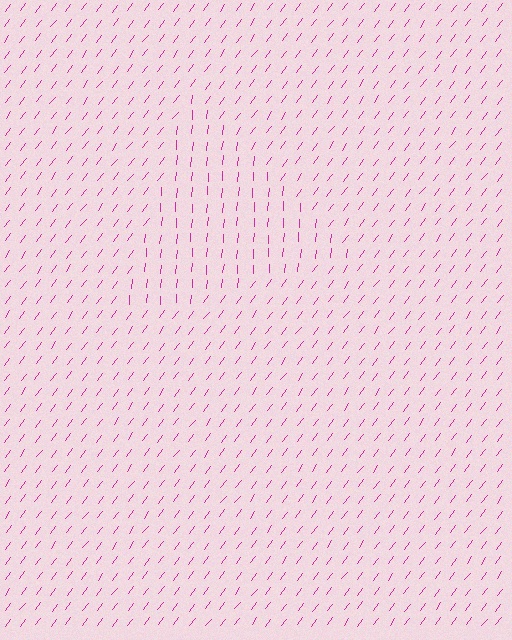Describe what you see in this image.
The image is filled with small magenta line segments. A triangle region in the image has lines oriented differently from the surrounding lines, creating a visible texture boundary.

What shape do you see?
I see a triangle.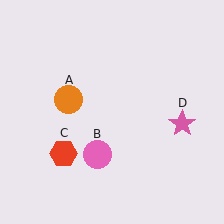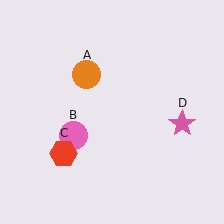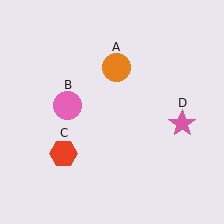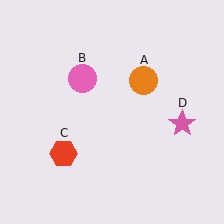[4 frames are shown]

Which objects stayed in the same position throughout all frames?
Red hexagon (object C) and pink star (object D) remained stationary.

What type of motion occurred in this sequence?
The orange circle (object A), pink circle (object B) rotated clockwise around the center of the scene.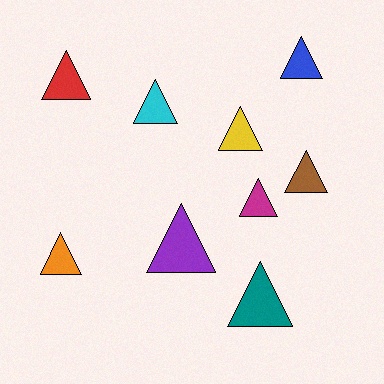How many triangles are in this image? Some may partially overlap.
There are 9 triangles.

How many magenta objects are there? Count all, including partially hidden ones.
There is 1 magenta object.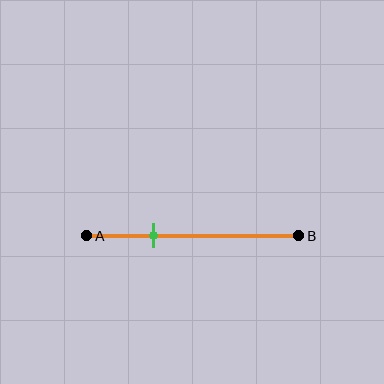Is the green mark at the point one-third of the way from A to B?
Yes, the mark is approximately at the one-third point.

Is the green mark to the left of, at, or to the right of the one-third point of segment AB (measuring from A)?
The green mark is approximately at the one-third point of segment AB.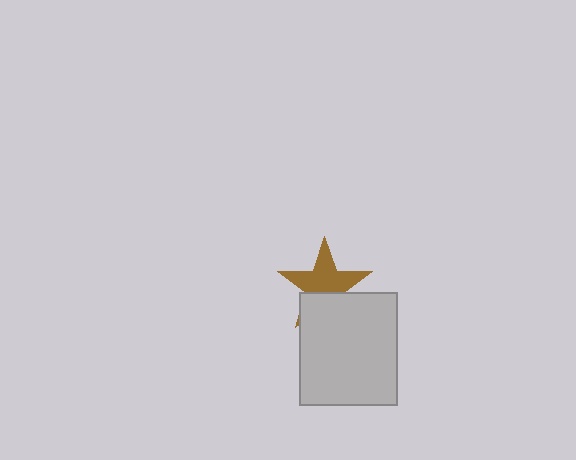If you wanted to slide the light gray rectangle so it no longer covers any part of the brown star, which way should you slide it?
Slide it down — that is the most direct way to separate the two shapes.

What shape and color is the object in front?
The object in front is a light gray rectangle.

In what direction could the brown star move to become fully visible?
The brown star could move up. That would shift it out from behind the light gray rectangle entirely.